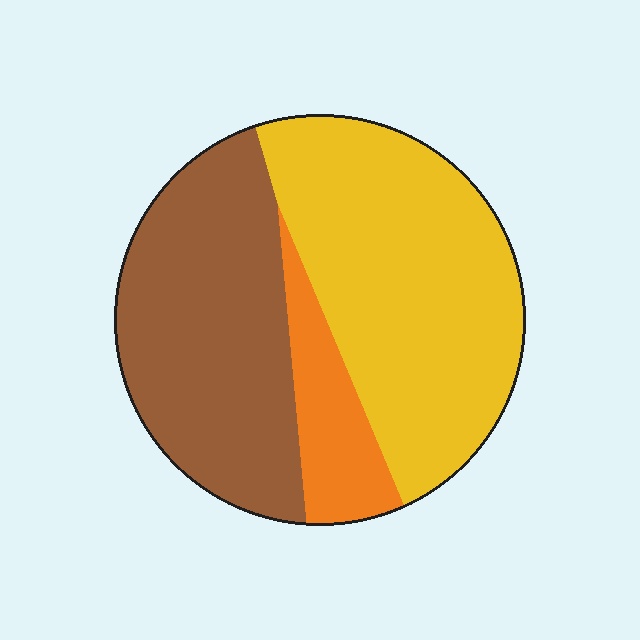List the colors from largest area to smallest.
From largest to smallest: yellow, brown, orange.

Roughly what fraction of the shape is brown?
Brown takes up about two fifths (2/5) of the shape.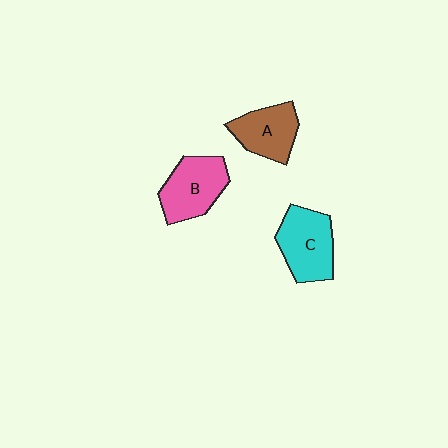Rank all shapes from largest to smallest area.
From largest to smallest: C (cyan), B (pink), A (brown).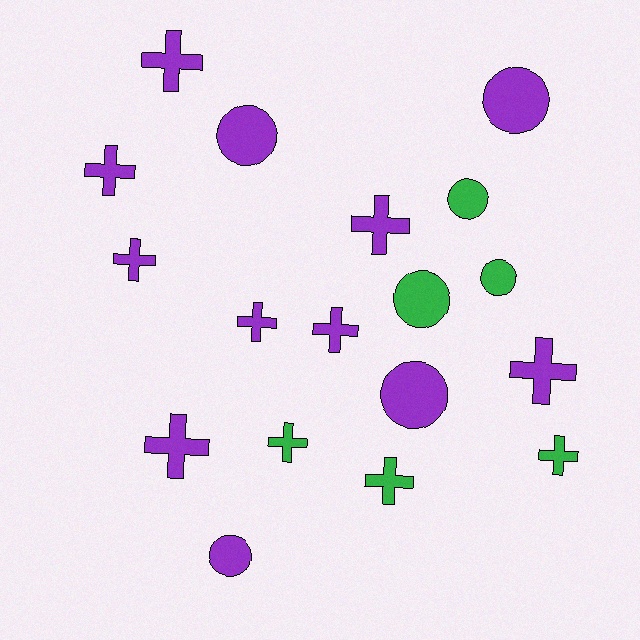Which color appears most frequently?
Purple, with 12 objects.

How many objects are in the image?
There are 18 objects.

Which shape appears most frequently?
Cross, with 11 objects.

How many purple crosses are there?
There are 8 purple crosses.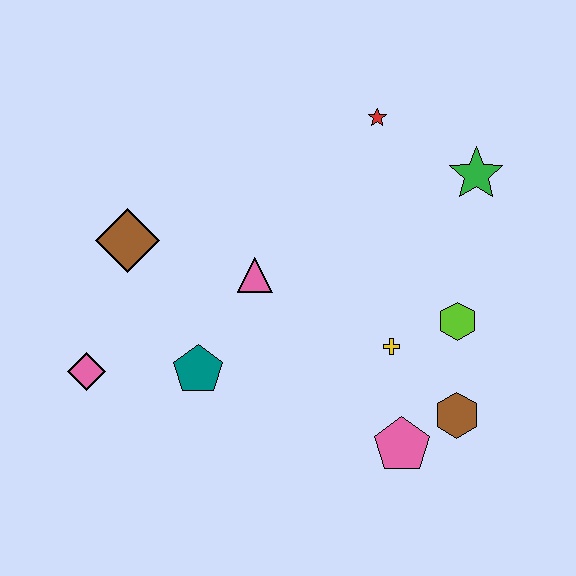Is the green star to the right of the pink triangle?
Yes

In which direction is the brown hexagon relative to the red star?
The brown hexagon is below the red star.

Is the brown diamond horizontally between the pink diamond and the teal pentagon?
Yes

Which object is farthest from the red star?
The pink diamond is farthest from the red star.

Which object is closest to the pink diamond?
The teal pentagon is closest to the pink diamond.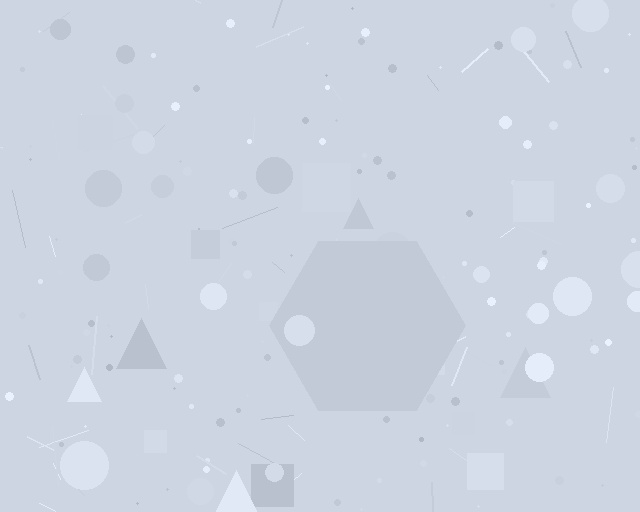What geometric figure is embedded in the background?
A hexagon is embedded in the background.